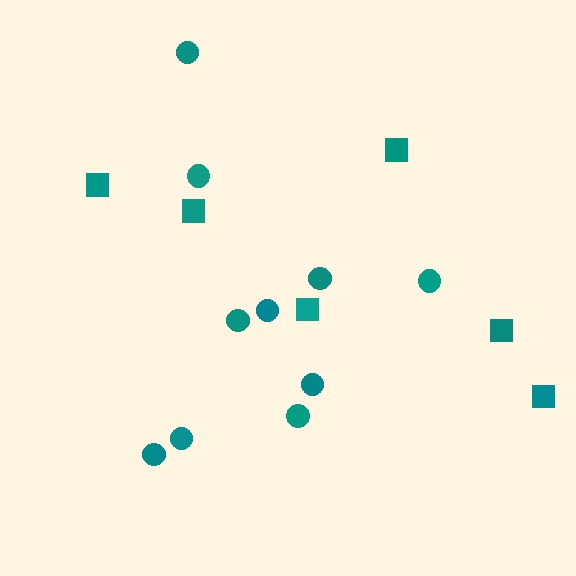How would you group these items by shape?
There are 2 groups: one group of circles (10) and one group of squares (6).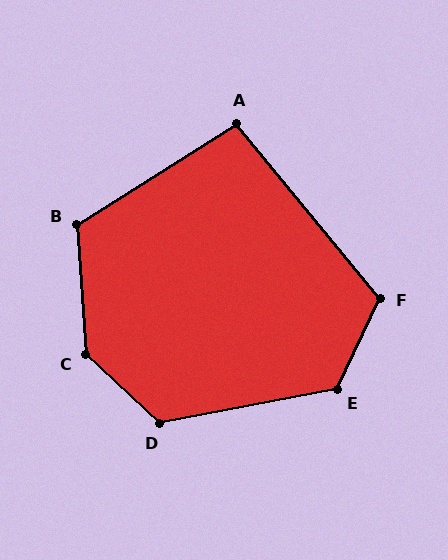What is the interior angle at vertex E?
Approximately 126 degrees (obtuse).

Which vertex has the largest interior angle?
C, at approximately 137 degrees.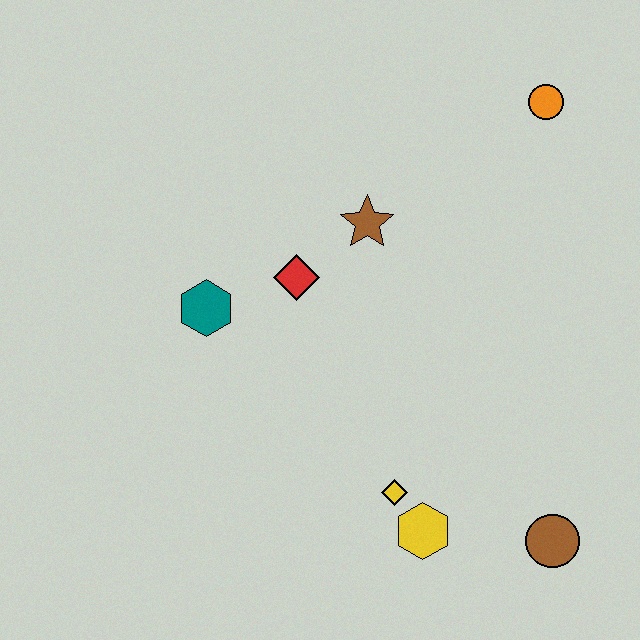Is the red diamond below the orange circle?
Yes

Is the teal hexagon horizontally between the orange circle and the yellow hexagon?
No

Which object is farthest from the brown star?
The brown circle is farthest from the brown star.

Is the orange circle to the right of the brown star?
Yes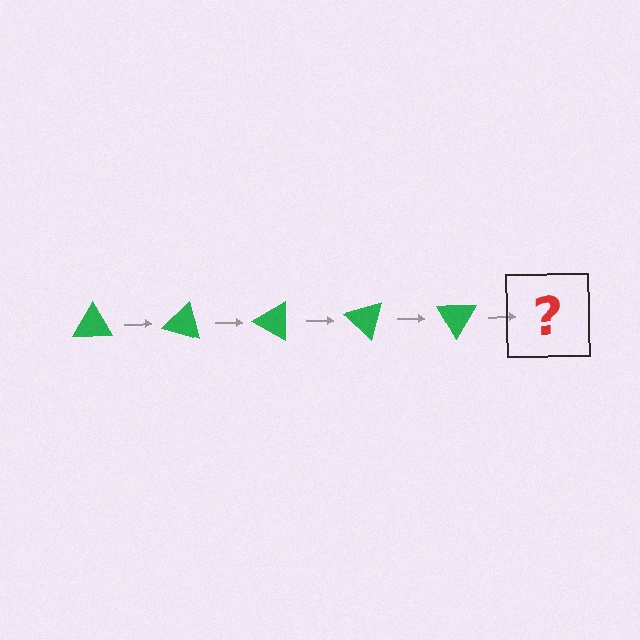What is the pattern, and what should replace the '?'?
The pattern is that the triangle rotates 15 degrees each step. The '?' should be a green triangle rotated 75 degrees.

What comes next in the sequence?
The next element should be a green triangle rotated 75 degrees.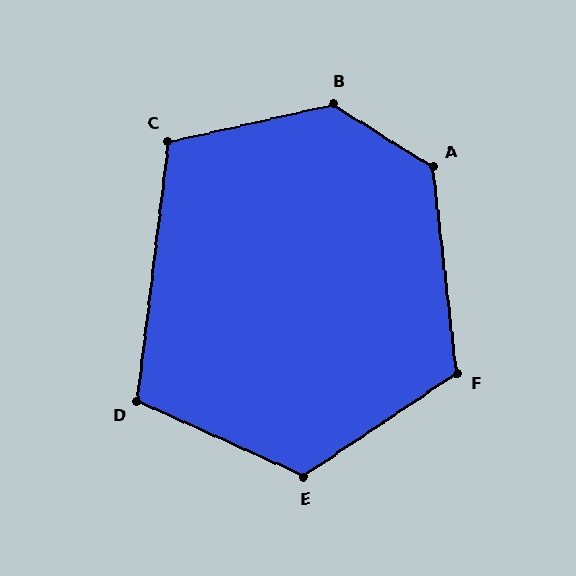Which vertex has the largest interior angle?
B, at approximately 135 degrees.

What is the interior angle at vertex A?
Approximately 129 degrees (obtuse).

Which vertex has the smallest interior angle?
D, at approximately 107 degrees.